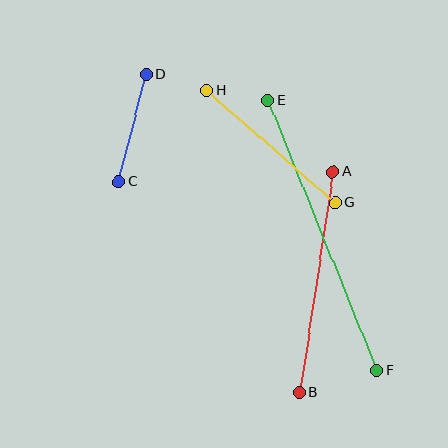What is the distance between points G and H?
The distance is approximately 171 pixels.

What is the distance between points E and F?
The distance is approximately 291 pixels.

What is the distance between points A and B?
The distance is approximately 223 pixels.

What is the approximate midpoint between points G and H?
The midpoint is at approximately (271, 147) pixels.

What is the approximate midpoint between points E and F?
The midpoint is at approximately (322, 235) pixels.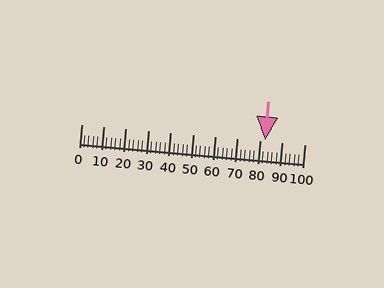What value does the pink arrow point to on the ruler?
The pink arrow points to approximately 82.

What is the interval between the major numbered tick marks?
The major tick marks are spaced 10 units apart.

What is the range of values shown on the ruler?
The ruler shows values from 0 to 100.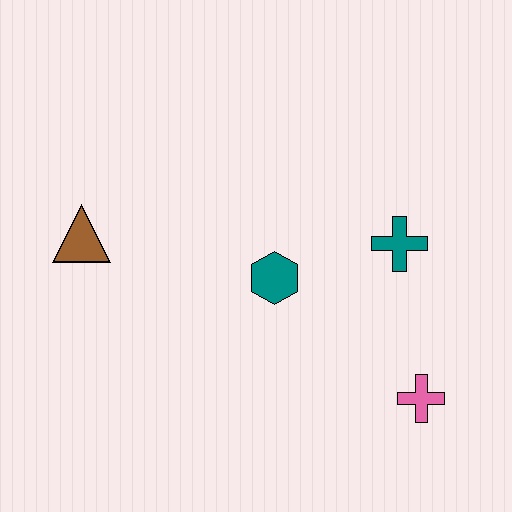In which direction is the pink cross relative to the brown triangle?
The pink cross is to the right of the brown triangle.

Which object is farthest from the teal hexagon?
The brown triangle is farthest from the teal hexagon.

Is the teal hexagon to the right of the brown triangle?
Yes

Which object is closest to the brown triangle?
The teal hexagon is closest to the brown triangle.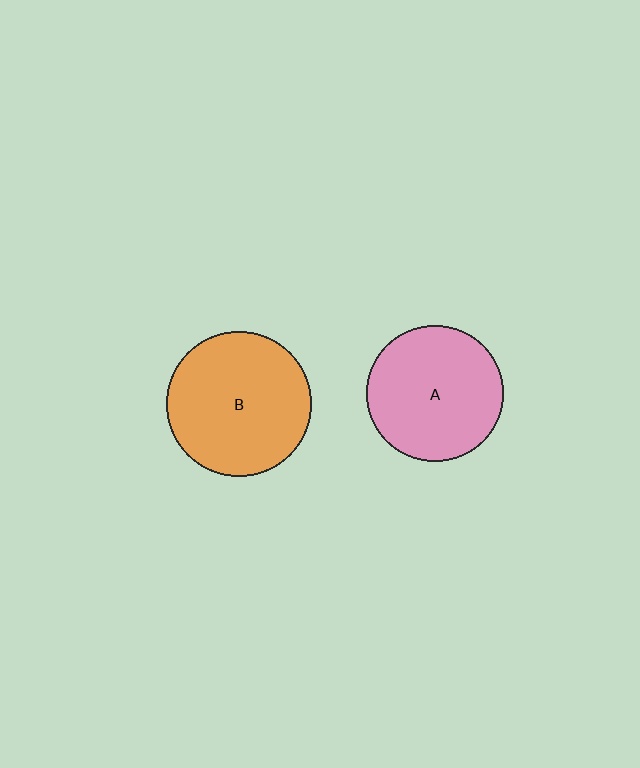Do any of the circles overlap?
No, none of the circles overlap.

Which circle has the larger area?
Circle B (orange).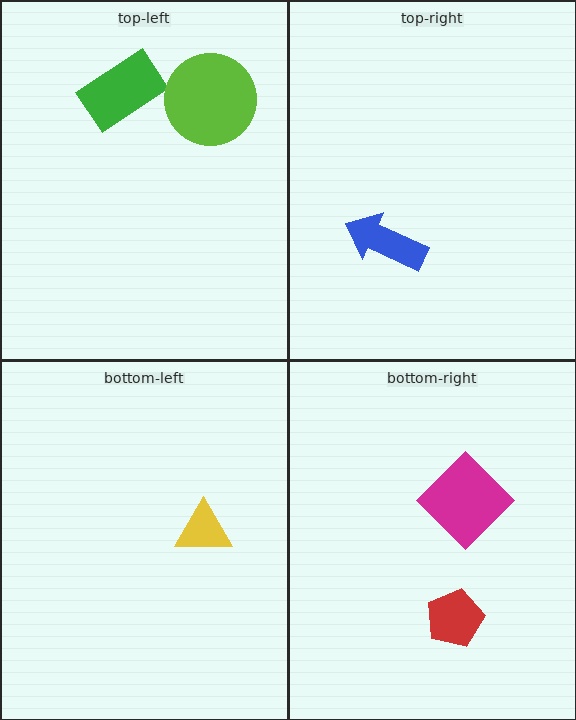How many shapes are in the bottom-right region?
2.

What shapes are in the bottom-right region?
The magenta diamond, the red pentagon.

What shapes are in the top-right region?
The blue arrow.